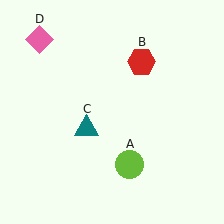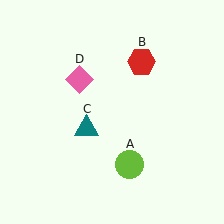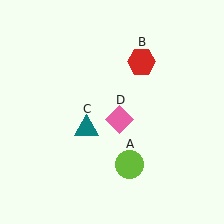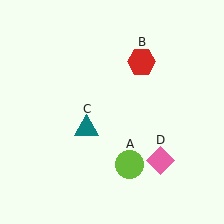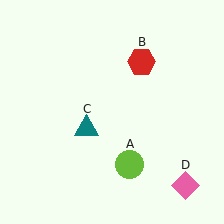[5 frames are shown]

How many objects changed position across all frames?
1 object changed position: pink diamond (object D).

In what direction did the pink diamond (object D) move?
The pink diamond (object D) moved down and to the right.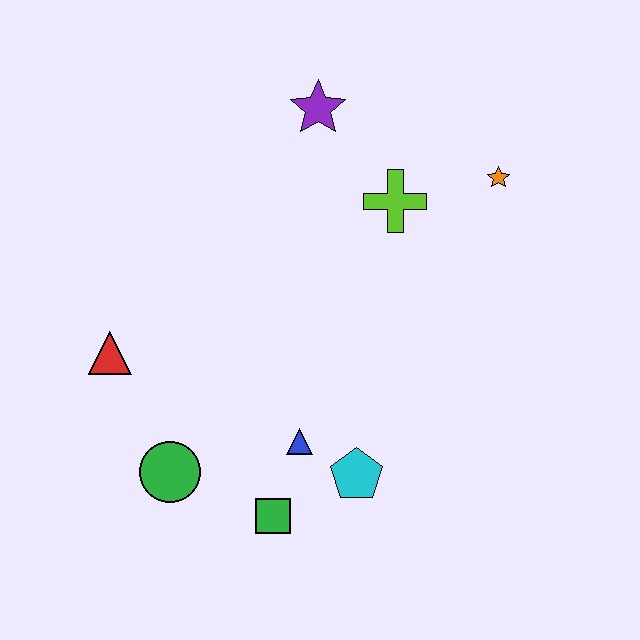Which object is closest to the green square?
The blue triangle is closest to the green square.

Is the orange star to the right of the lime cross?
Yes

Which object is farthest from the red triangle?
The orange star is farthest from the red triangle.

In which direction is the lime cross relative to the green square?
The lime cross is above the green square.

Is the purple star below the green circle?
No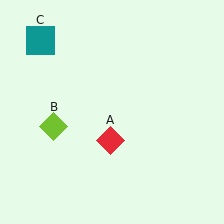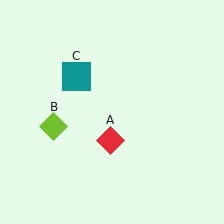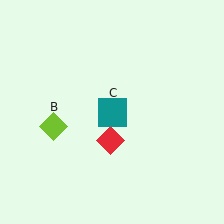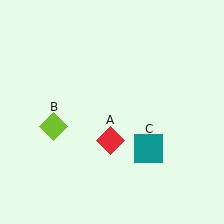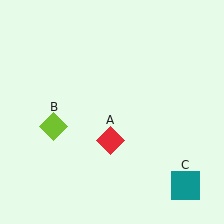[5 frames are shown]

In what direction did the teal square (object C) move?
The teal square (object C) moved down and to the right.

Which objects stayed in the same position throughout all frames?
Red diamond (object A) and lime diamond (object B) remained stationary.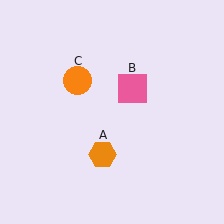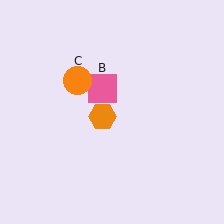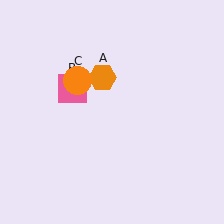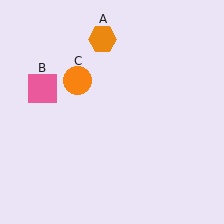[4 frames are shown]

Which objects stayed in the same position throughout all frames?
Orange circle (object C) remained stationary.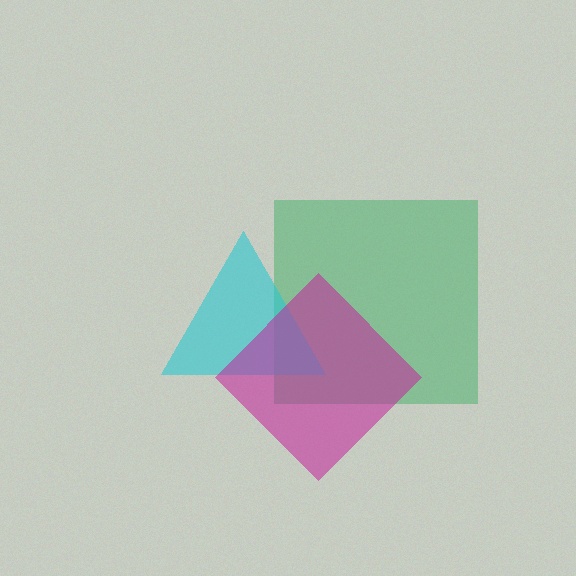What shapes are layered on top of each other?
The layered shapes are: a green square, a cyan triangle, a magenta diamond.